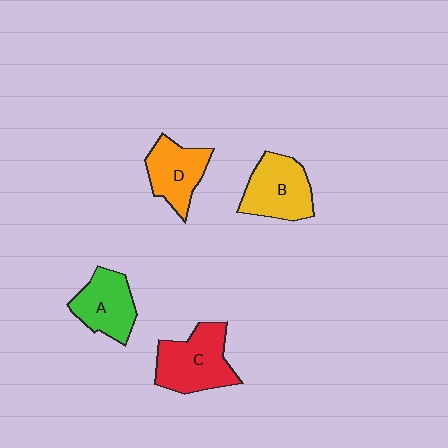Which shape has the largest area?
Shape C (red).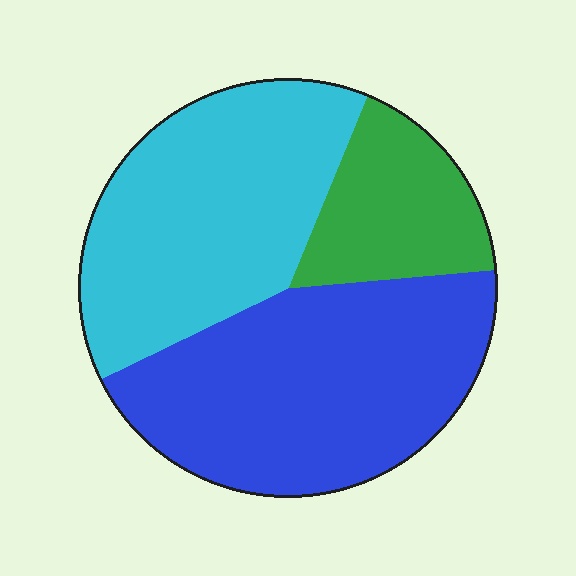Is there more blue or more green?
Blue.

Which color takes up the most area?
Blue, at roughly 45%.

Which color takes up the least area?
Green, at roughly 15%.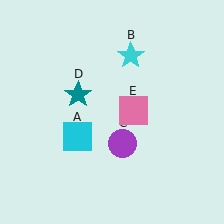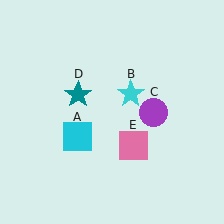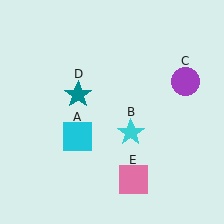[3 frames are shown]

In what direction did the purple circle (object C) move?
The purple circle (object C) moved up and to the right.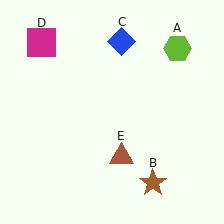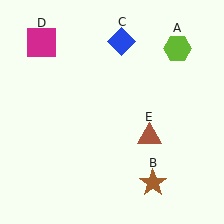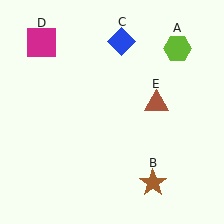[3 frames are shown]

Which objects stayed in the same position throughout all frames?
Lime hexagon (object A) and brown star (object B) and blue diamond (object C) and magenta square (object D) remained stationary.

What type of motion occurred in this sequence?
The brown triangle (object E) rotated counterclockwise around the center of the scene.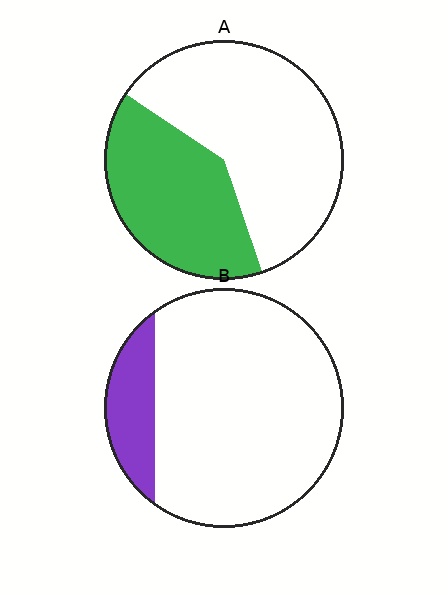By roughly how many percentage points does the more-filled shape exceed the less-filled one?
By roughly 25 percentage points (A over B).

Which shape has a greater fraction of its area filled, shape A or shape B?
Shape A.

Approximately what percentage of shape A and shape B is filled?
A is approximately 40% and B is approximately 15%.